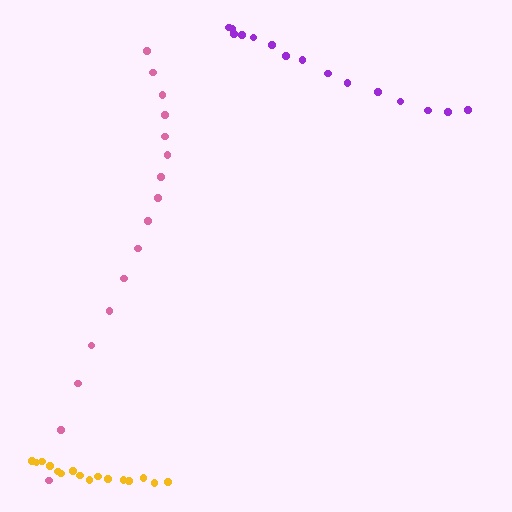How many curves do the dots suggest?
There are 3 distinct paths.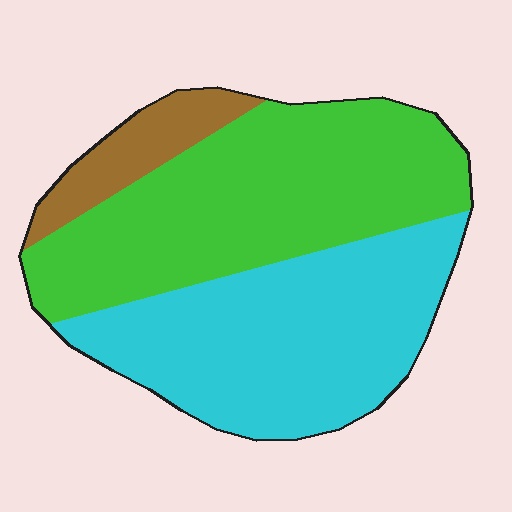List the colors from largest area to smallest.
From largest to smallest: green, cyan, brown.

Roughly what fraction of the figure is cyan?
Cyan takes up about two fifths (2/5) of the figure.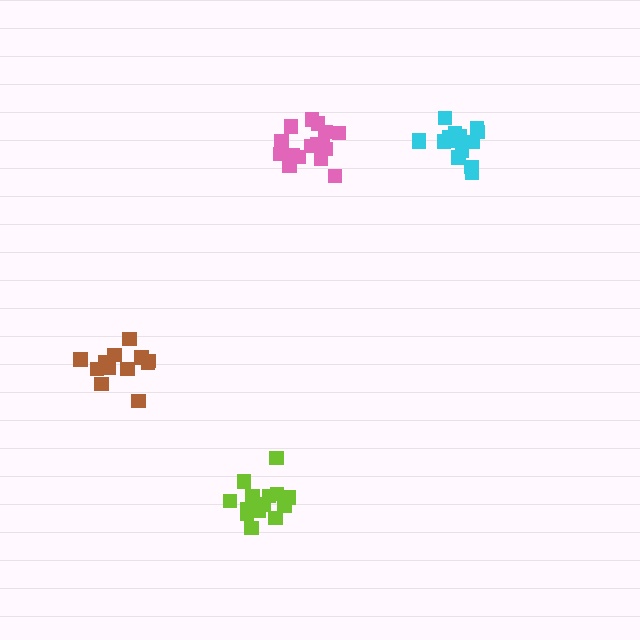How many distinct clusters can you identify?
There are 4 distinct clusters.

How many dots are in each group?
Group 1: 14 dots, Group 2: 16 dots, Group 3: 12 dots, Group 4: 16 dots (58 total).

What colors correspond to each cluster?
The clusters are colored: lime, cyan, brown, pink.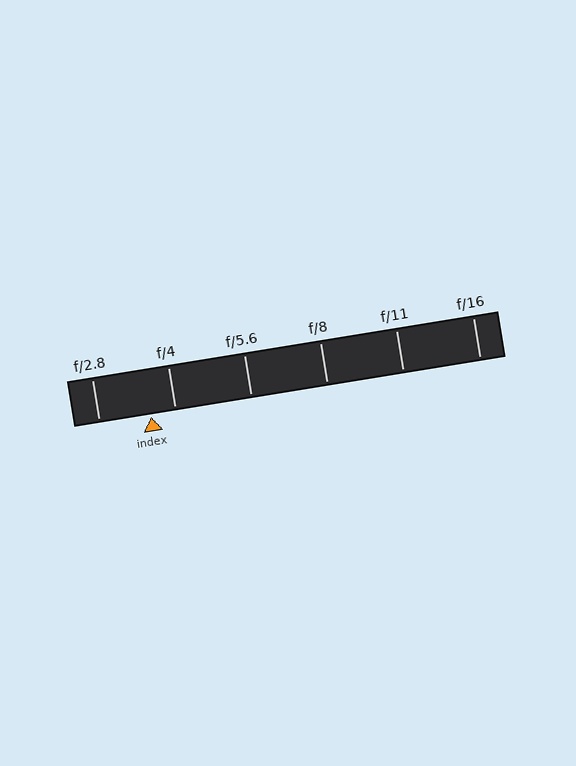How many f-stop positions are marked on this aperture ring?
There are 6 f-stop positions marked.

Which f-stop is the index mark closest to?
The index mark is closest to f/4.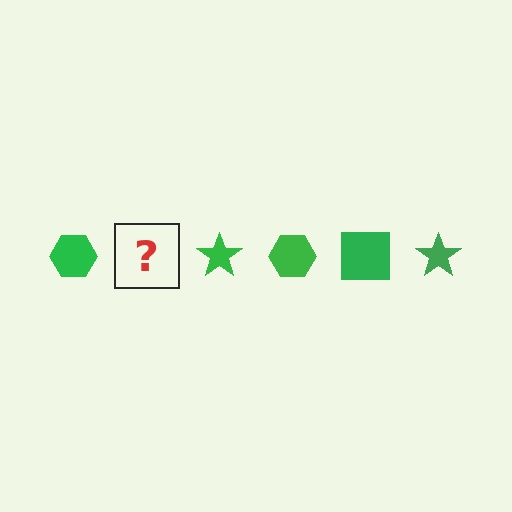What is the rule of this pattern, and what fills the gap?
The rule is that the pattern cycles through hexagon, square, star shapes in green. The gap should be filled with a green square.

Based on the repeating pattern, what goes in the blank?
The blank should be a green square.